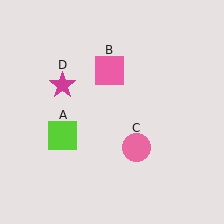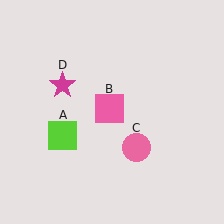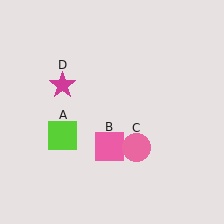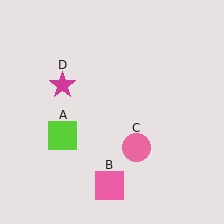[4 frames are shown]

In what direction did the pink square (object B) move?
The pink square (object B) moved down.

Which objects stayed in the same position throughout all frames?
Lime square (object A) and pink circle (object C) and magenta star (object D) remained stationary.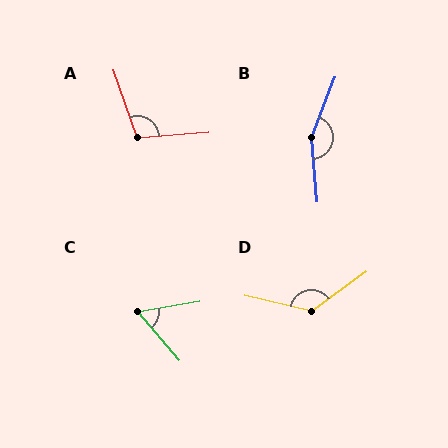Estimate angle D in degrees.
Approximately 130 degrees.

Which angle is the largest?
B, at approximately 155 degrees.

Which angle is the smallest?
C, at approximately 59 degrees.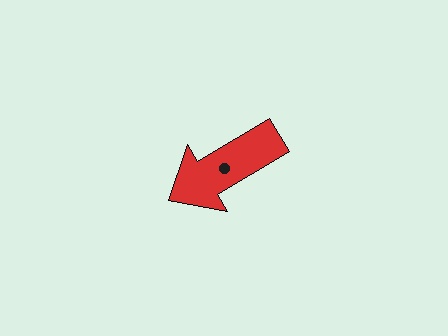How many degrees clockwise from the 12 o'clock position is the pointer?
Approximately 239 degrees.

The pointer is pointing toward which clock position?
Roughly 8 o'clock.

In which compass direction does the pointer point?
Southwest.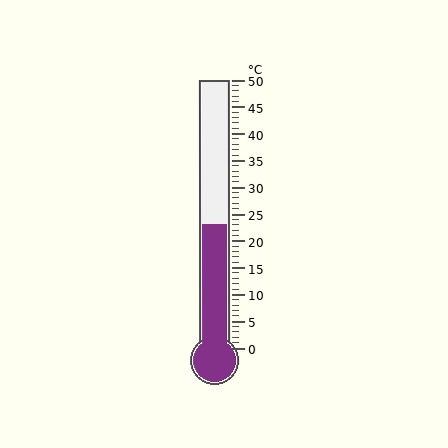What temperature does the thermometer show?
The thermometer shows approximately 23°C.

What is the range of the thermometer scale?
The thermometer scale ranges from 0°C to 50°C.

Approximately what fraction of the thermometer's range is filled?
The thermometer is filled to approximately 45% of its range.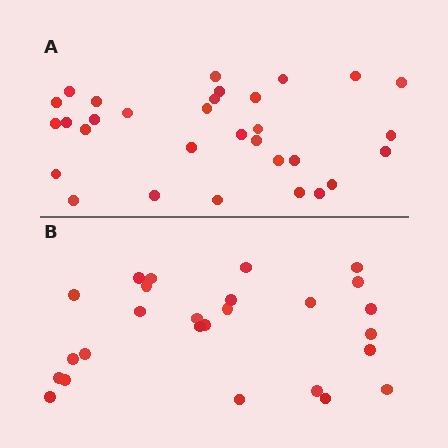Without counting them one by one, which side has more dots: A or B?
Region A (the top region) has more dots.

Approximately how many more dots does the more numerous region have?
Region A has about 5 more dots than region B.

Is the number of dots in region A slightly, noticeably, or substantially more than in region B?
Region A has only slightly more — the two regions are fairly close. The ratio is roughly 1.2 to 1.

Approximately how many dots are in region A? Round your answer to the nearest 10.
About 30 dots. (The exact count is 31, which rounds to 30.)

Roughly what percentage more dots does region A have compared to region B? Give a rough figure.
About 20% more.